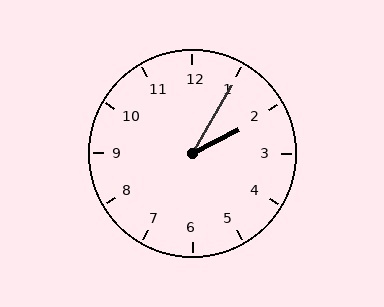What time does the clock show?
2:05.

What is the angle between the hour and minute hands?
Approximately 32 degrees.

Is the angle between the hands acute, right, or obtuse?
It is acute.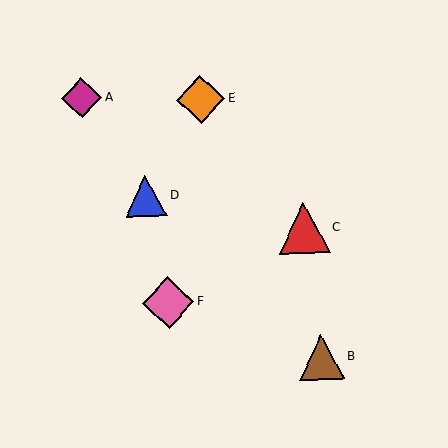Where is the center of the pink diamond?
The center of the pink diamond is at (168, 303).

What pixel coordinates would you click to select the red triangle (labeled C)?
Click at (304, 228) to select the red triangle C.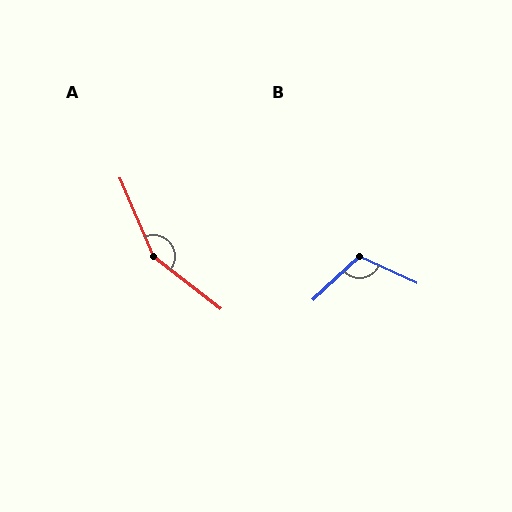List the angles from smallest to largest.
B (112°), A (151°).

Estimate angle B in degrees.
Approximately 112 degrees.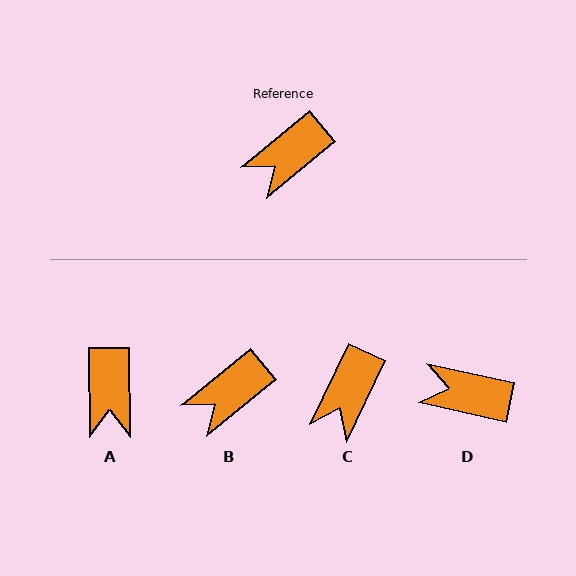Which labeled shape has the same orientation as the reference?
B.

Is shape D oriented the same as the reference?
No, it is off by about 52 degrees.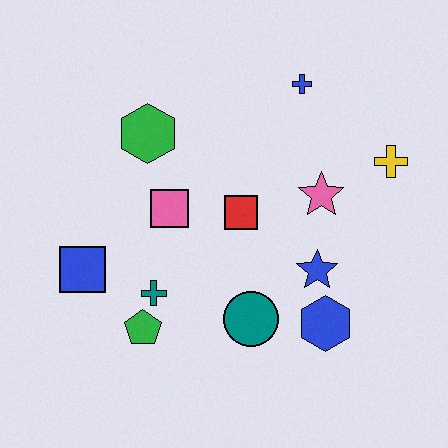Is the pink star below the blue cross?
Yes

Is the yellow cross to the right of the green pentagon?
Yes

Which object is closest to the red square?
The pink square is closest to the red square.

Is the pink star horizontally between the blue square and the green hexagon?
No